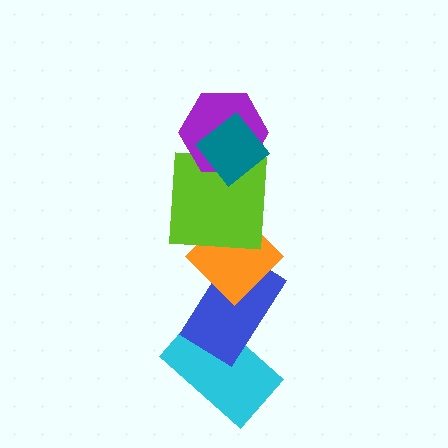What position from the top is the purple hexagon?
The purple hexagon is 2nd from the top.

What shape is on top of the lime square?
The purple hexagon is on top of the lime square.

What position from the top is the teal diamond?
The teal diamond is 1st from the top.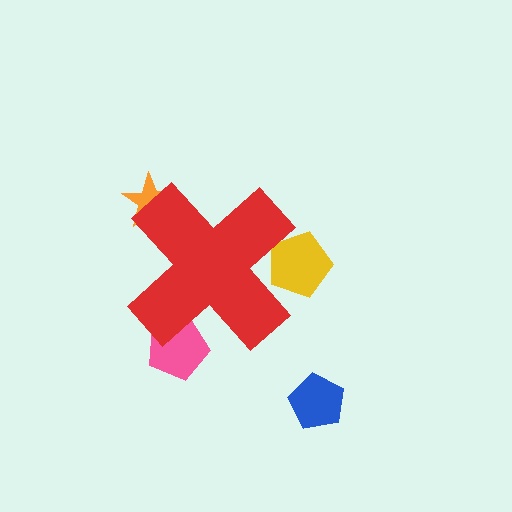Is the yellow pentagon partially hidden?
Yes, the yellow pentagon is partially hidden behind the red cross.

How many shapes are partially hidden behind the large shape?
3 shapes are partially hidden.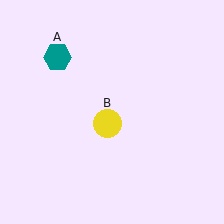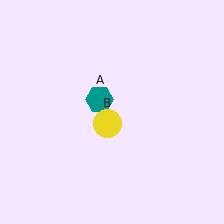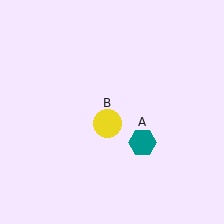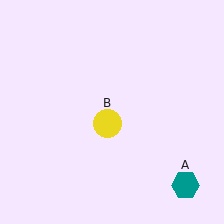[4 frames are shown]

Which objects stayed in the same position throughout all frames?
Yellow circle (object B) remained stationary.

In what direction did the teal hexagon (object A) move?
The teal hexagon (object A) moved down and to the right.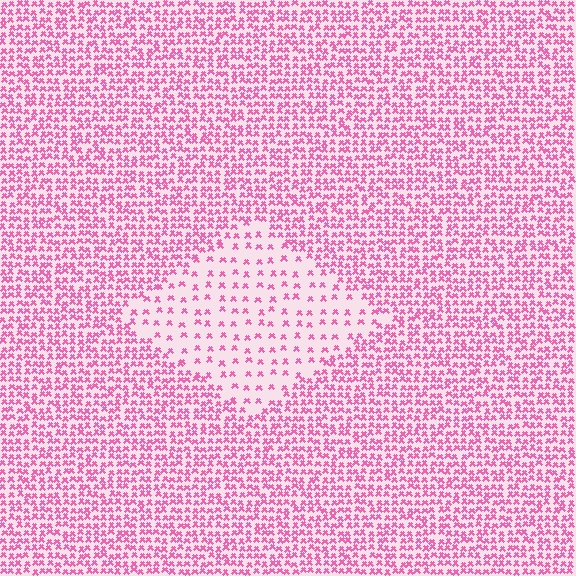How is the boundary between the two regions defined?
The boundary is defined by a change in element density (approximately 2.7x ratio). All elements are the same color, size, and shape.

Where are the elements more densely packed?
The elements are more densely packed outside the diamond boundary.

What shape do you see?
I see a diamond.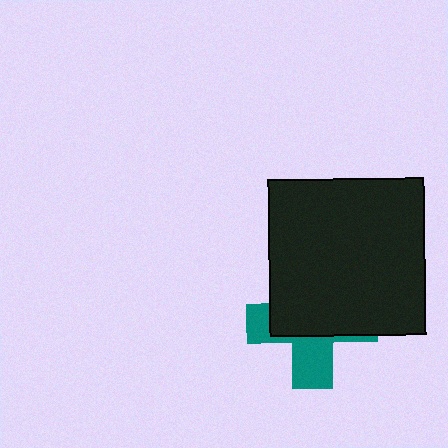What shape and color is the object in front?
The object in front is a black square.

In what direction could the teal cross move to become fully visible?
The teal cross could move down. That would shift it out from behind the black square entirely.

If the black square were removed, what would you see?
You would see the complete teal cross.